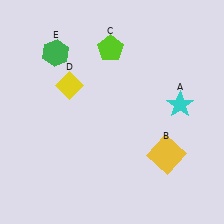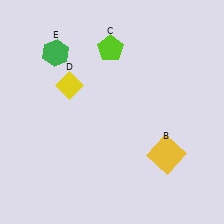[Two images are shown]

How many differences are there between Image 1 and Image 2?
There is 1 difference between the two images.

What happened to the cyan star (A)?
The cyan star (A) was removed in Image 2. It was in the top-right area of Image 1.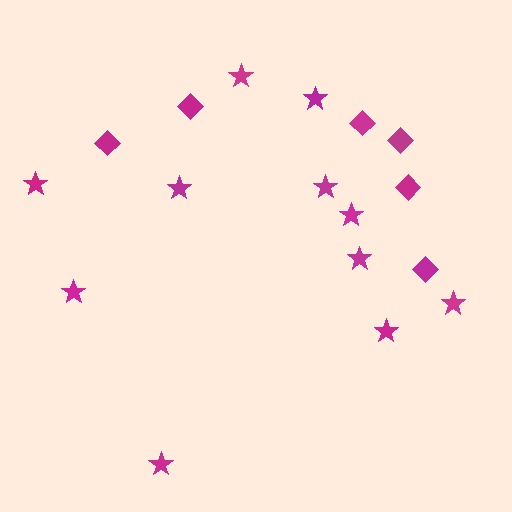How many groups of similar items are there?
There are 2 groups: one group of stars (11) and one group of diamonds (6).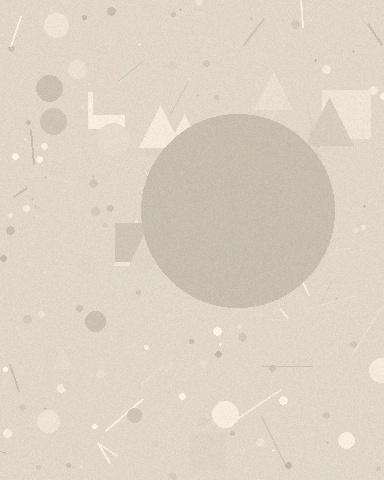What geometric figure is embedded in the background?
A circle is embedded in the background.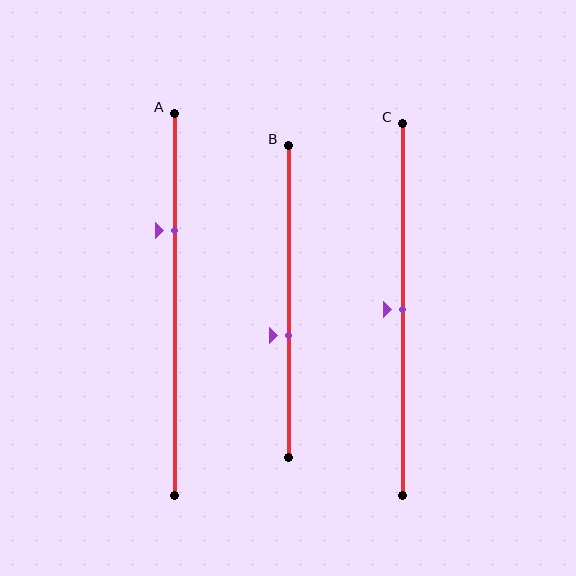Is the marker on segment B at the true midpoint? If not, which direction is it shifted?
No, the marker on segment B is shifted downward by about 11% of the segment length.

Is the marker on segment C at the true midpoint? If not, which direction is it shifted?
Yes, the marker on segment C is at the true midpoint.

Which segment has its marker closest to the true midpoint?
Segment C has its marker closest to the true midpoint.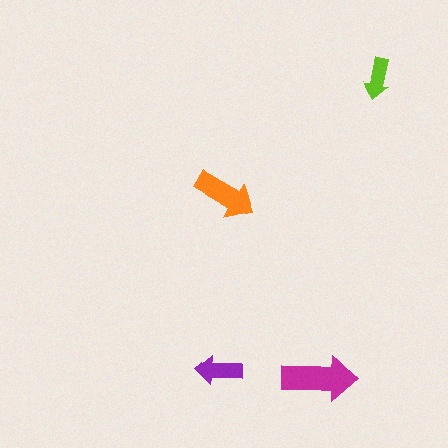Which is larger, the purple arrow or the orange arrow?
The orange one.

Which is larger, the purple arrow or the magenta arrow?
The magenta one.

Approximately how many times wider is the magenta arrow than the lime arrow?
About 2 times wider.